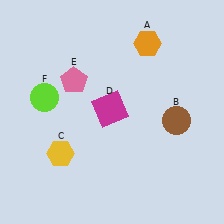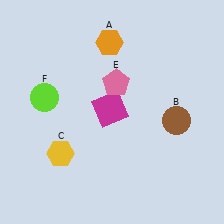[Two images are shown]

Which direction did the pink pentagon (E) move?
The pink pentagon (E) moved right.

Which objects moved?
The objects that moved are: the orange hexagon (A), the pink pentagon (E).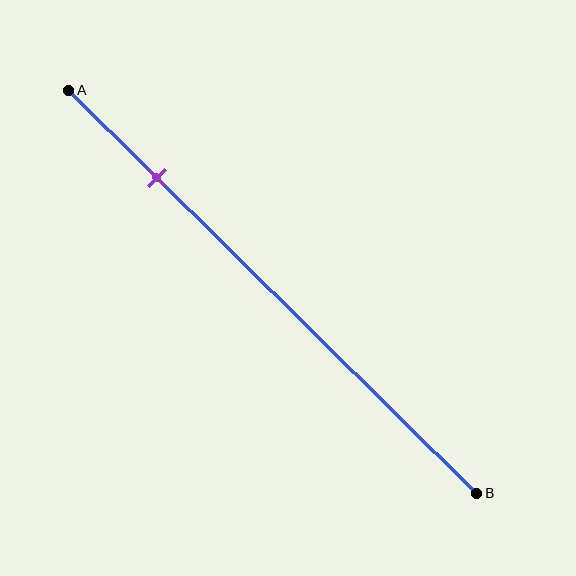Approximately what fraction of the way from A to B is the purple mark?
The purple mark is approximately 20% of the way from A to B.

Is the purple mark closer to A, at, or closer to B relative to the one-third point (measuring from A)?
The purple mark is closer to point A than the one-third point of segment AB.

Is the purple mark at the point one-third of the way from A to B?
No, the mark is at about 20% from A, not at the 33% one-third point.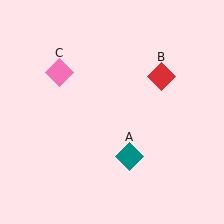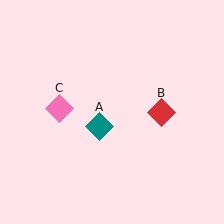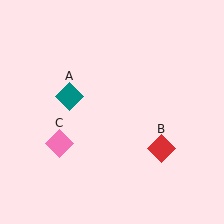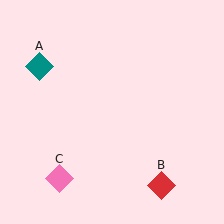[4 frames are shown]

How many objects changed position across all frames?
3 objects changed position: teal diamond (object A), red diamond (object B), pink diamond (object C).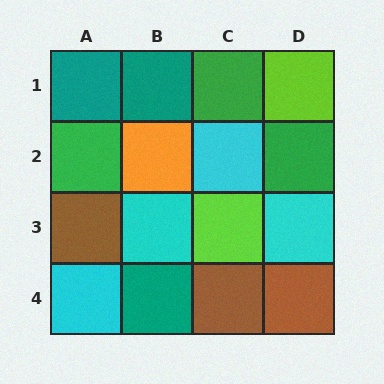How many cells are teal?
3 cells are teal.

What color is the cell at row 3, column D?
Cyan.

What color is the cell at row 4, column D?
Brown.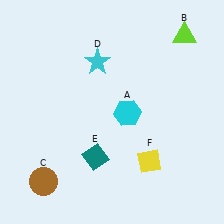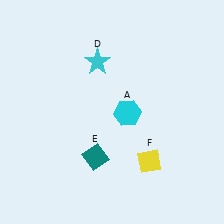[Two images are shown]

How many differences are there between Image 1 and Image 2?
There are 2 differences between the two images.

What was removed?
The lime triangle (B), the brown circle (C) were removed in Image 2.